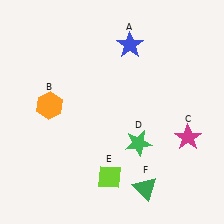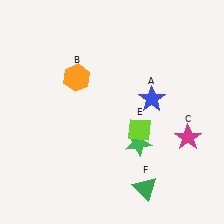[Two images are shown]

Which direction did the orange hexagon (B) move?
The orange hexagon (B) moved up.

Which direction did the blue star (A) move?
The blue star (A) moved down.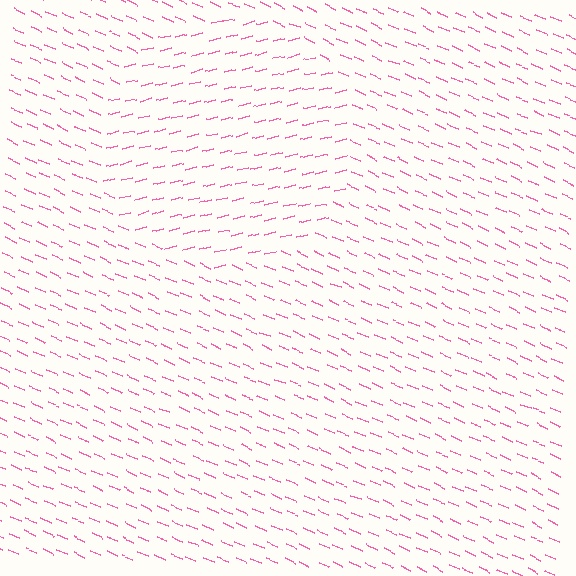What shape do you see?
I see a circle.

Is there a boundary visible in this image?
Yes, there is a texture boundary formed by a change in line orientation.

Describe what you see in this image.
The image is filled with small pink line segments. A circle region in the image has lines oriented differently from the surrounding lines, creating a visible texture boundary.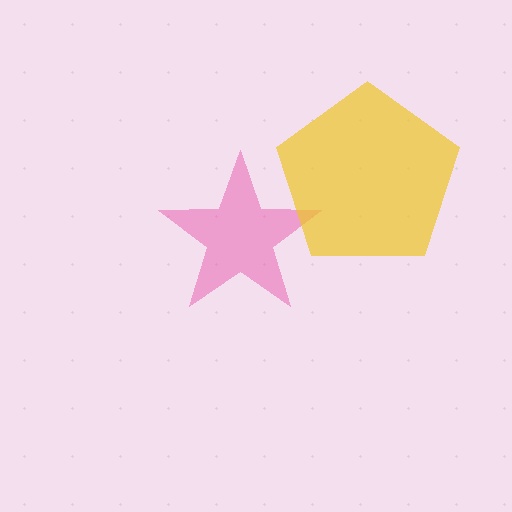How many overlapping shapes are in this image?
There are 2 overlapping shapes in the image.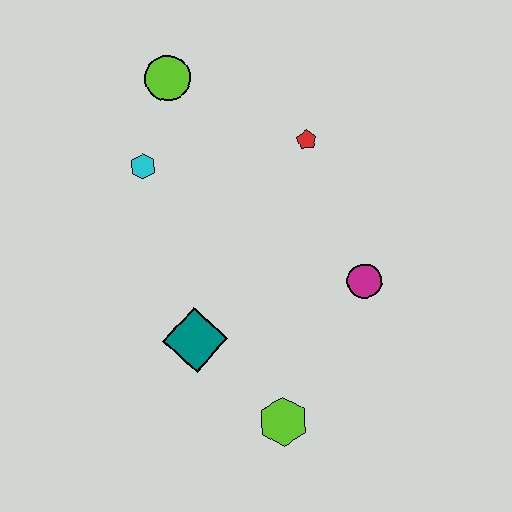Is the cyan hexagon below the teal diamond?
No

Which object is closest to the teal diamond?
The lime hexagon is closest to the teal diamond.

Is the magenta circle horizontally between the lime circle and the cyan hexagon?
No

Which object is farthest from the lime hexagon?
The lime circle is farthest from the lime hexagon.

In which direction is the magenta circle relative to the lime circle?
The magenta circle is below the lime circle.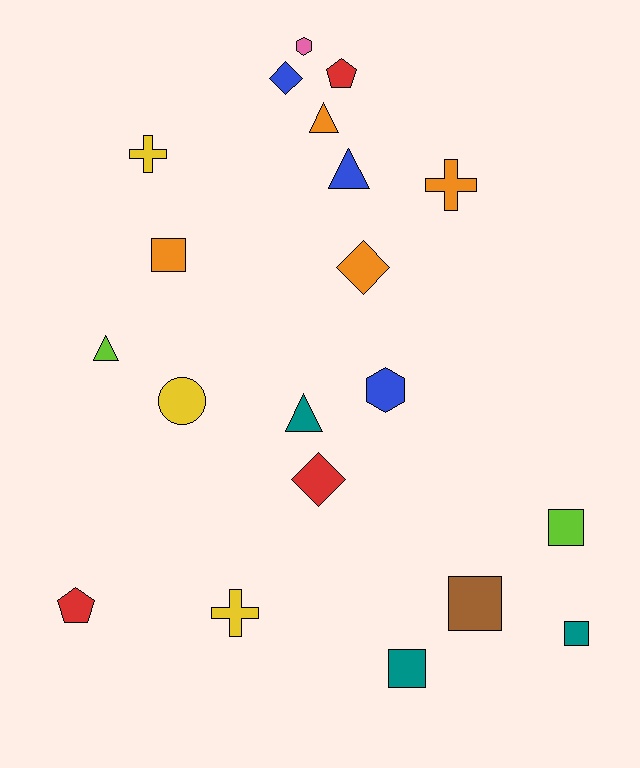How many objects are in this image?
There are 20 objects.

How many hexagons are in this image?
There are 2 hexagons.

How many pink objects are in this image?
There is 1 pink object.